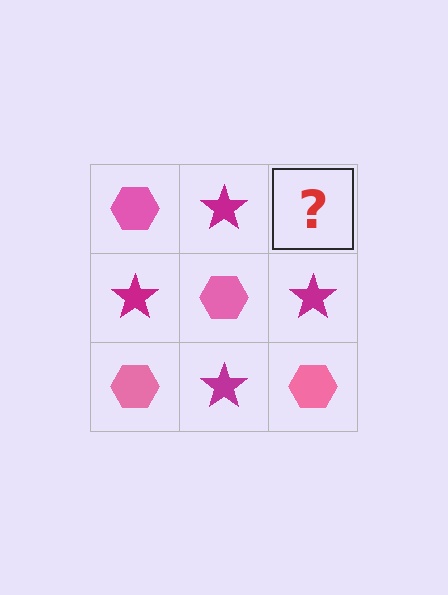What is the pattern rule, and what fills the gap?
The rule is that it alternates pink hexagon and magenta star in a checkerboard pattern. The gap should be filled with a pink hexagon.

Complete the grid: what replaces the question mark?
The question mark should be replaced with a pink hexagon.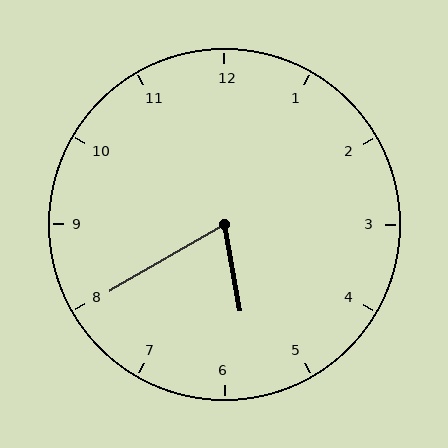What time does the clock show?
5:40.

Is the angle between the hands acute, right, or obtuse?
It is acute.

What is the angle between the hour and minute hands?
Approximately 70 degrees.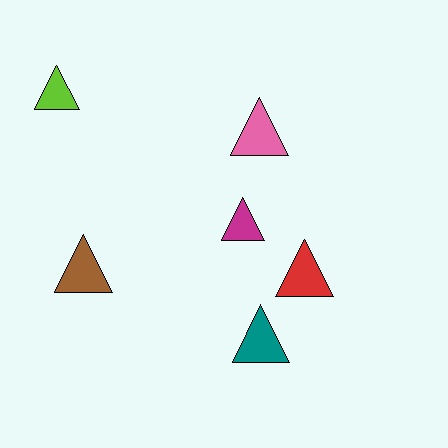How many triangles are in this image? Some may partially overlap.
There are 6 triangles.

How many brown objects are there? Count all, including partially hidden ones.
There is 1 brown object.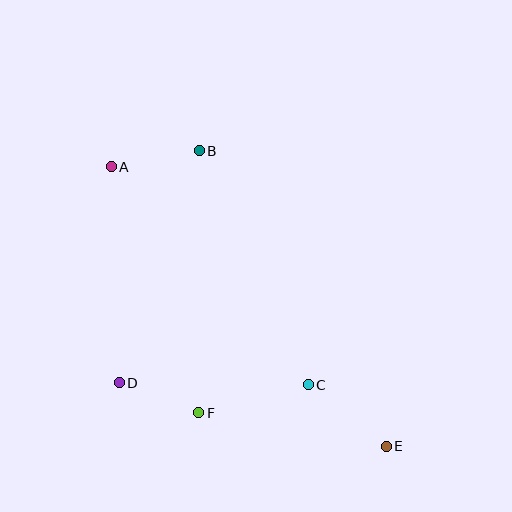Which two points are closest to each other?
Points D and F are closest to each other.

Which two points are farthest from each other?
Points A and E are farthest from each other.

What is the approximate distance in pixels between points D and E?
The distance between D and E is approximately 275 pixels.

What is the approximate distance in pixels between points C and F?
The distance between C and F is approximately 113 pixels.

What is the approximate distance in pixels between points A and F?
The distance between A and F is approximately 261 pixels.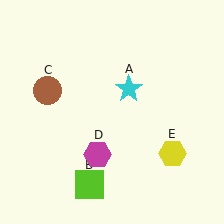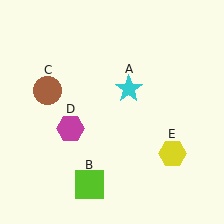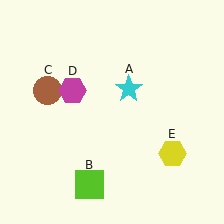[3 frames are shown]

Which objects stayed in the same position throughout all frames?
Cyan star (object A) and lime square (object B) and brown circle (object C) and yellow hexagon (object E) remained stationary.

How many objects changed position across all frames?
1 object changed position: magenta hexagon (object D).